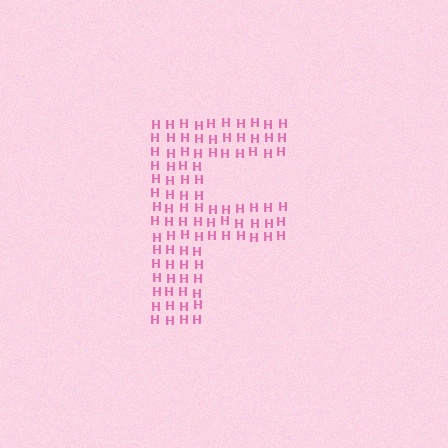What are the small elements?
The small elements are letter H's.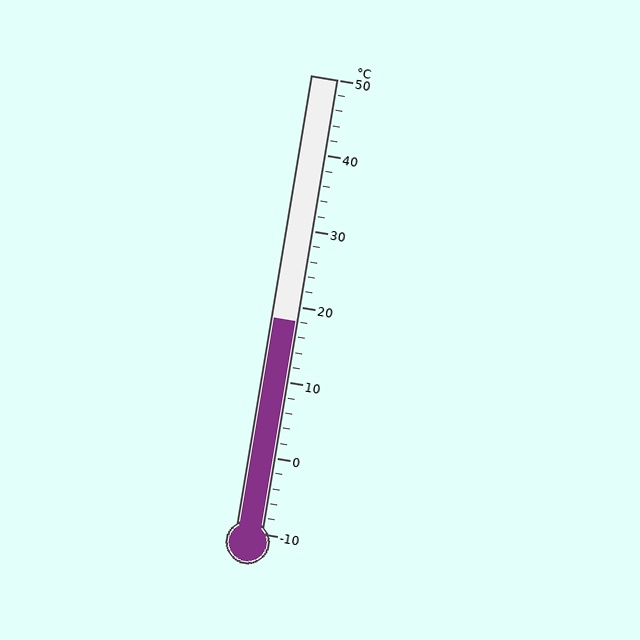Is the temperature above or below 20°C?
The temperature is below 20°C.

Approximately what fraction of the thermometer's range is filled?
The thermometer is filled to approximately 45% of its range.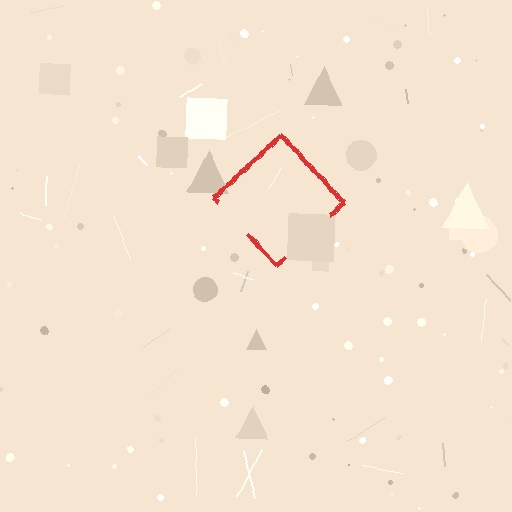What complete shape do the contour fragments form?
The contour fragments form a diamond.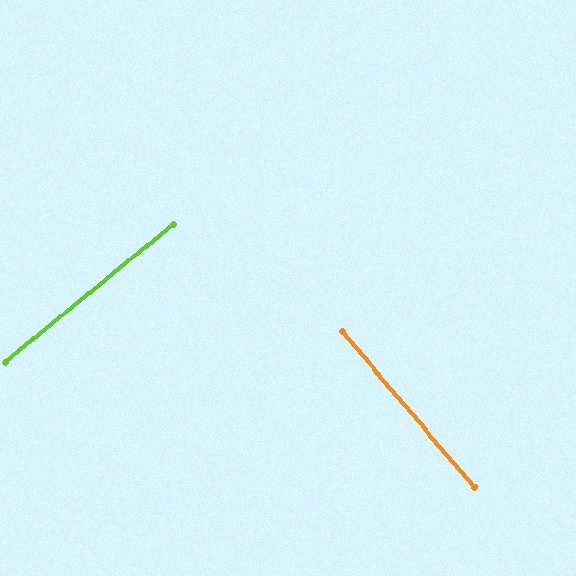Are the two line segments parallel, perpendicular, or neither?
Perpendicular — they meet at approximately 89°.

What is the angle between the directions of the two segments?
Approximately 89 degrees.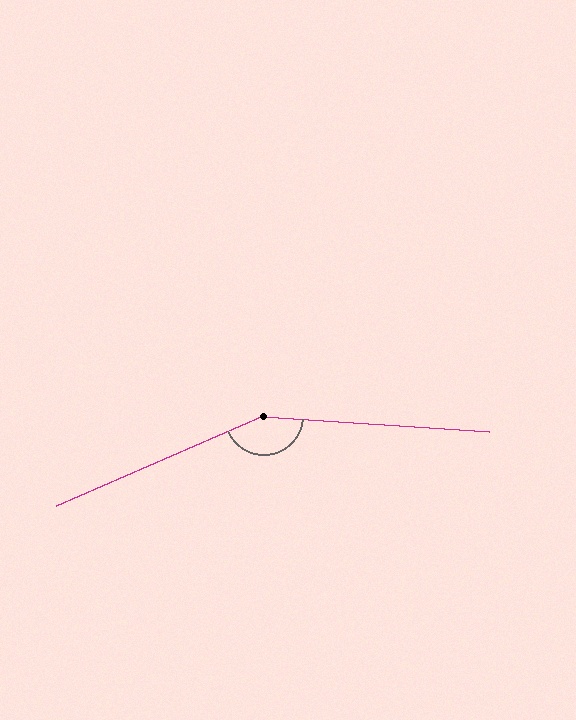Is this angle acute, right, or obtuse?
It is obtuse.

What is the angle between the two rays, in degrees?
Approximately 152 degrees.